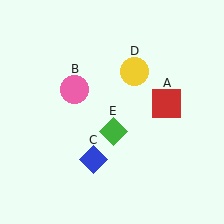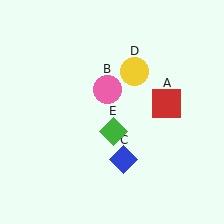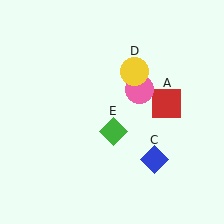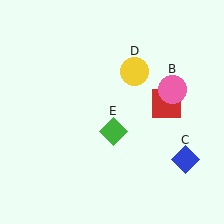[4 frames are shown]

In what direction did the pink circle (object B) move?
The pink circle (object B) moved right.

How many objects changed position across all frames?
2 objects changed position: pink circle (object B), blue diamond (object C).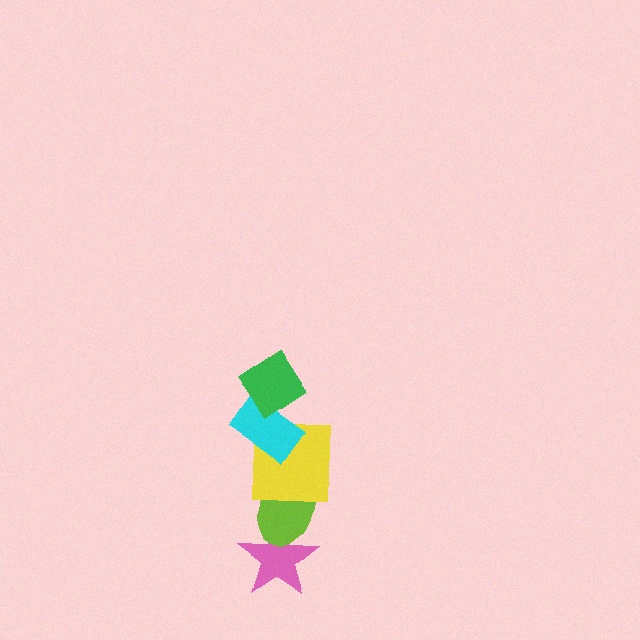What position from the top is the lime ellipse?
The lime ellipse is 4th from the top.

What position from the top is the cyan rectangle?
The cyan rectangle is 2nd from the top.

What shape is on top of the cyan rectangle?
The green diamond is on top of the cyan rectangle.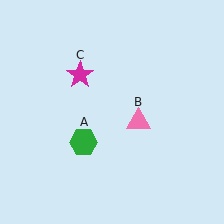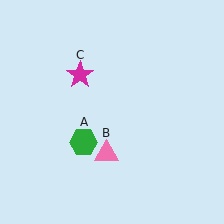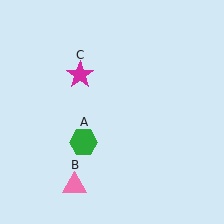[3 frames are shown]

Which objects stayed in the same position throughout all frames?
Green hexagon (object A) and magenta star (object C) remained stationary.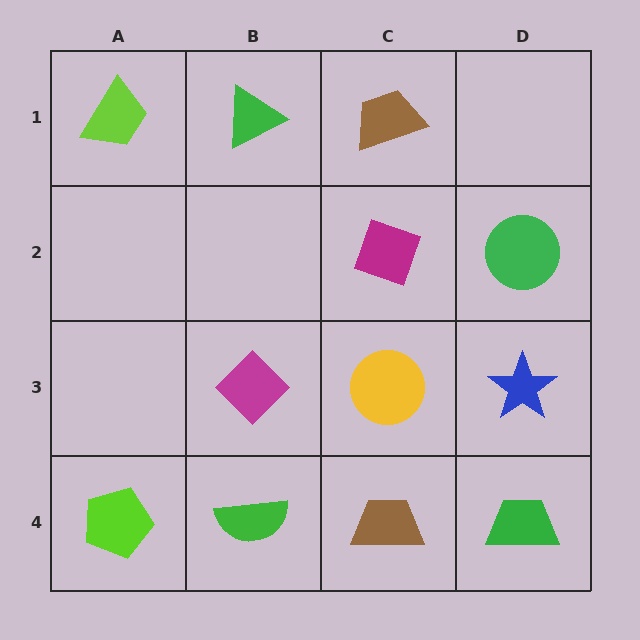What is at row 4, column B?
A green semicircle.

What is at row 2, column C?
A magenta diamond.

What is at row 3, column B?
A magenta diamond.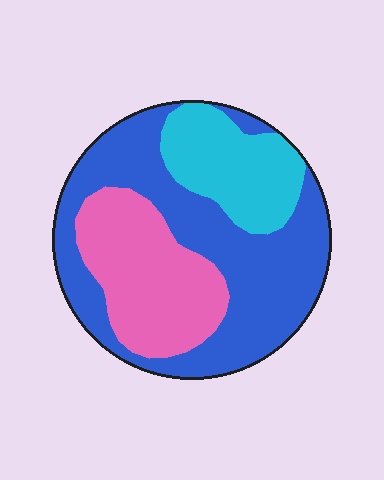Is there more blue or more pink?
Blue.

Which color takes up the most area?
Blue, at roughly 55%.